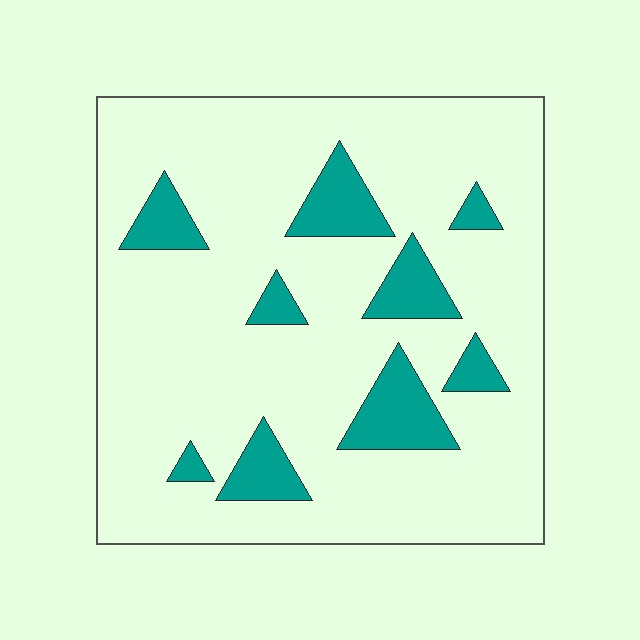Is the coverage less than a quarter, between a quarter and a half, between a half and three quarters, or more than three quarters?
Less than a quarter.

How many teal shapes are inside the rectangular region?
9.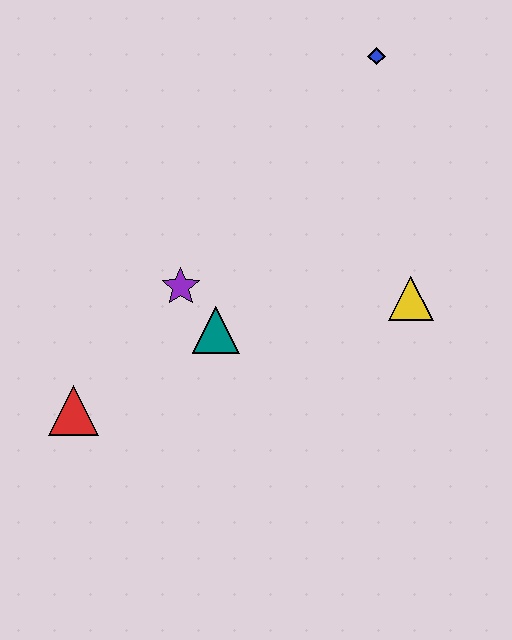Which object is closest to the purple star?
The teal triangle is closest to the purple star.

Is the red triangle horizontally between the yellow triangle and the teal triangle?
No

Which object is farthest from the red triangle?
The blue diamond is farthest from the red triangle.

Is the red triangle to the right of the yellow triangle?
No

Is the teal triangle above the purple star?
No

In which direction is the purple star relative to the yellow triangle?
The purple star is to the left of the yellow triangle.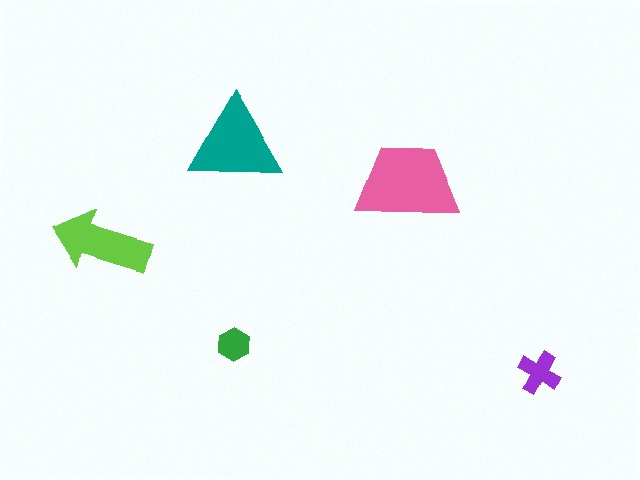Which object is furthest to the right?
The purple cross is rightmost.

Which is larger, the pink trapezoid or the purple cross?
The pink trapezoid.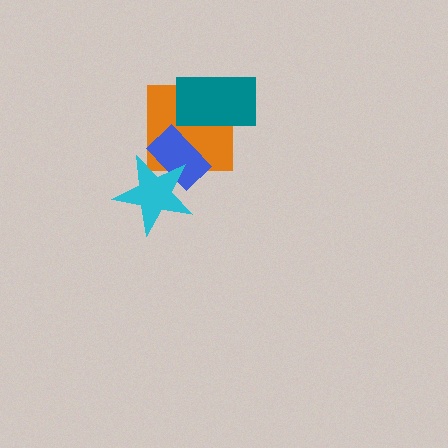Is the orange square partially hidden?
Yes, it is partially covered by another shape.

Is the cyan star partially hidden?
No, no other shape covers it.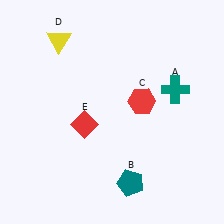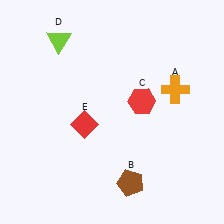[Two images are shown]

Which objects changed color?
A changed from teal to orange. B changed from teal to brown. D changed from yellow to lime.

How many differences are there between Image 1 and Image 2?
There are 3 differences between the two images.